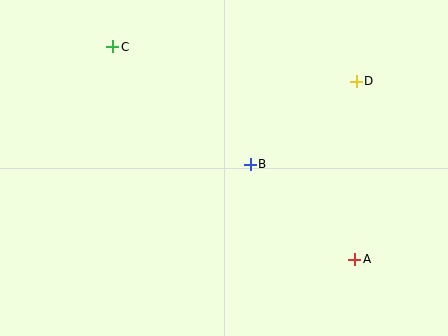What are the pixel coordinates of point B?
Point B is at (250, 164).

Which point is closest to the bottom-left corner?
Point B is closest to the bottom-left corner.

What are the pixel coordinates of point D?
Point D is at (356, 81).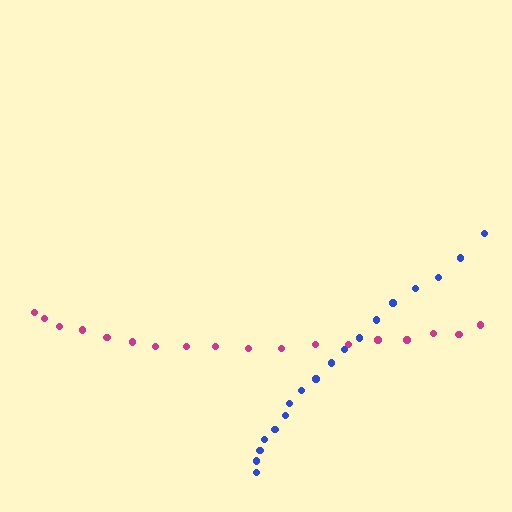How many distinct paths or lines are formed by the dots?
There are 2 distinct paths.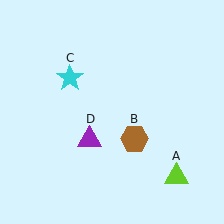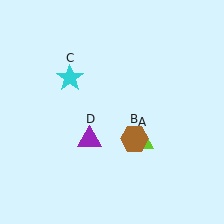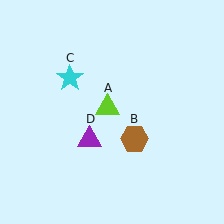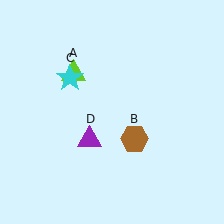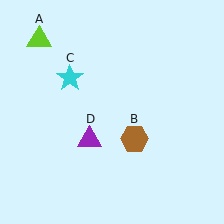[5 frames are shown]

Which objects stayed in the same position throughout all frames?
Brown hexagon (object B) and cyan star (object C) and purple triangle (object D) remained stationary.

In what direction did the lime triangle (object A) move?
The lime triangle (object A) moved up and to the left.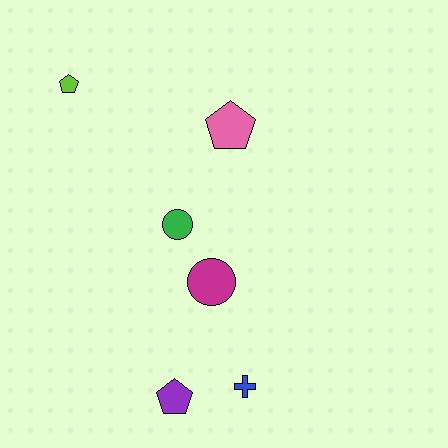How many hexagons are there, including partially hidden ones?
There are no hexagons.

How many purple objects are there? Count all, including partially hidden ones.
There is 1 purple object.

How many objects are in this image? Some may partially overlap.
There are 6 objects.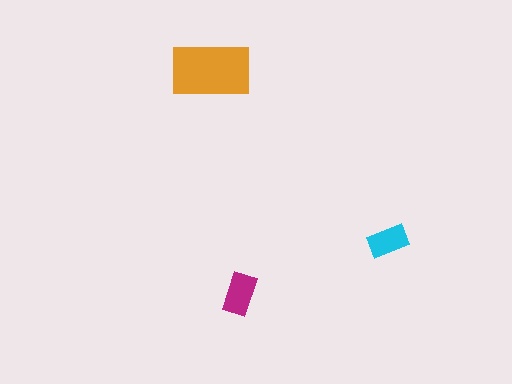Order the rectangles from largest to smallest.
the orange one, the magenta one, the cyan one.